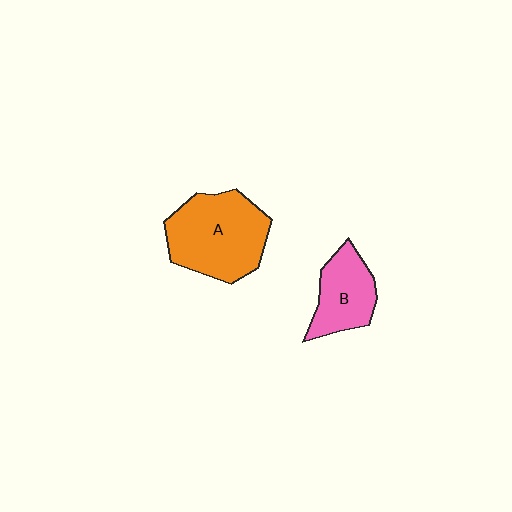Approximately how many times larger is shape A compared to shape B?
Approximately 1.7 times.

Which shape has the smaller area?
Shape B (pink).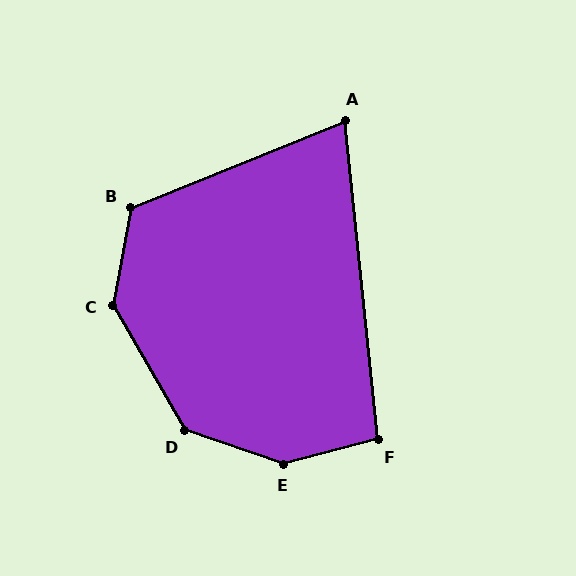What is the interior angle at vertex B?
Approximately 123 degrees (obtuse).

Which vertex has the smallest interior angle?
A, at approximately 74 degrees.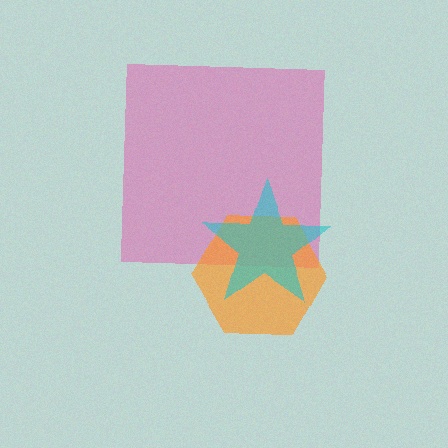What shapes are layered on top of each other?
The layered shapes are: a pink square, an orange hexagon, a cyan star.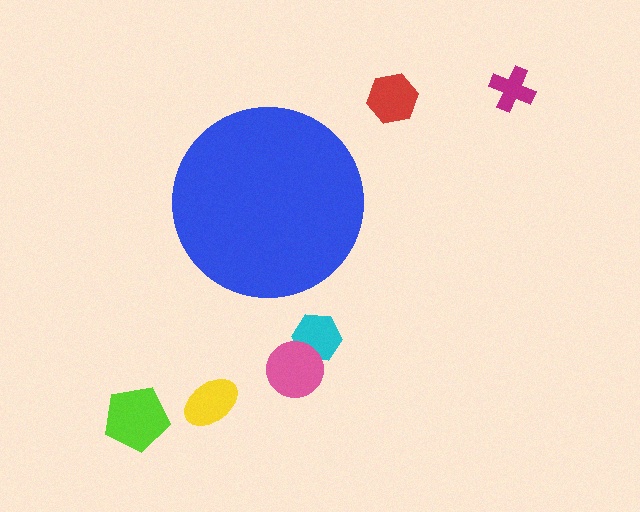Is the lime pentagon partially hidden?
No, the lime pentagon is fully visible.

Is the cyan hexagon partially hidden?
No, the cyan hexagon is fully visible.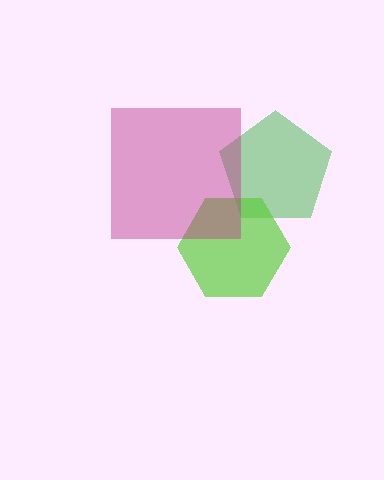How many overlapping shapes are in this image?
There are 3 overlapping shapes in the image.